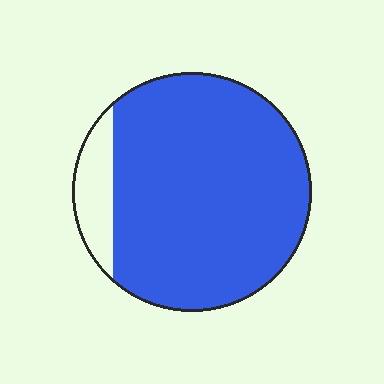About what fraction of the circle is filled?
About seven eighths (7/8).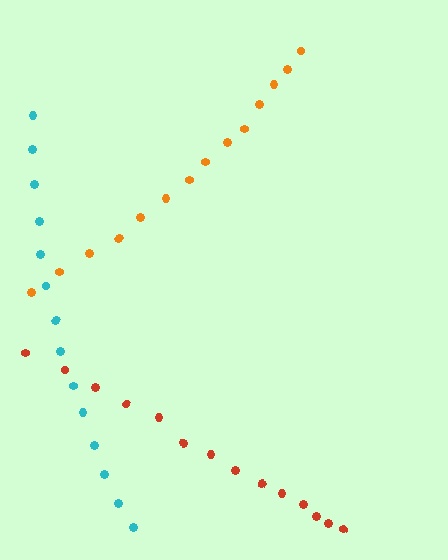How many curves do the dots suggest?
There are 3 distinct paths.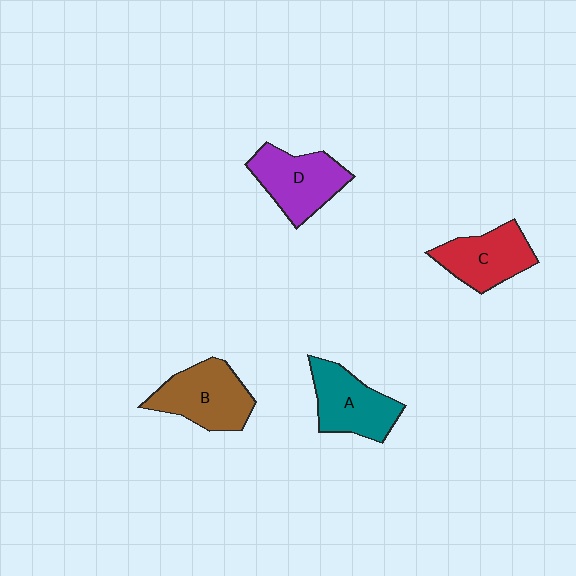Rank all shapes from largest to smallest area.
From largest to smallest: B (brown), D (purple), A (teal), C (red).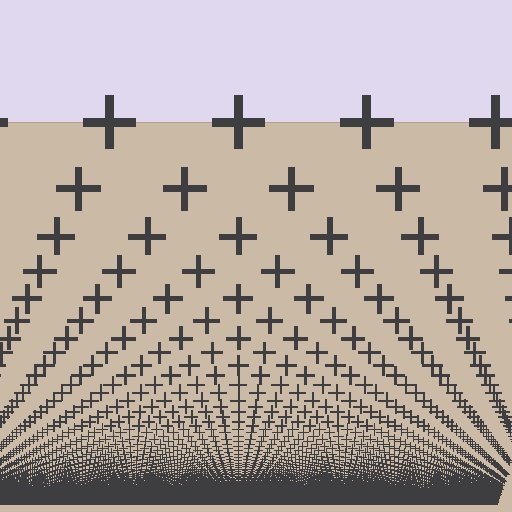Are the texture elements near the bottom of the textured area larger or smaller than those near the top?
Smaller. The gradient is inverted — elements near the bottom are smaller and denser.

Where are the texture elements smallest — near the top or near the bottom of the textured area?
Near the bottom.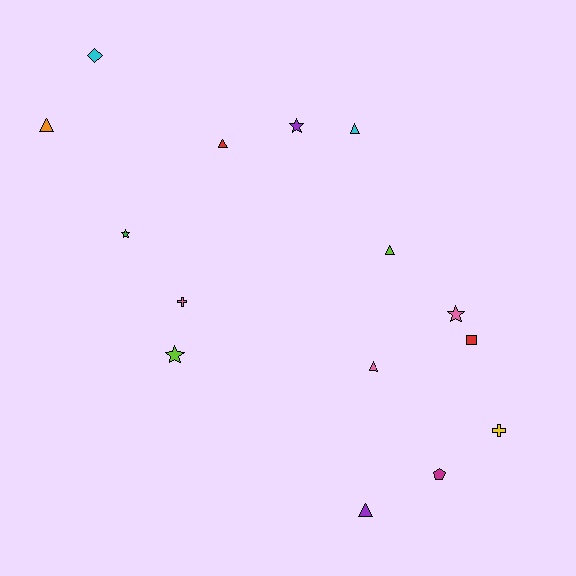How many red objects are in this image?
There are 2 red objects.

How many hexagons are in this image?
There are no hexagons.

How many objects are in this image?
There are 15 objects.